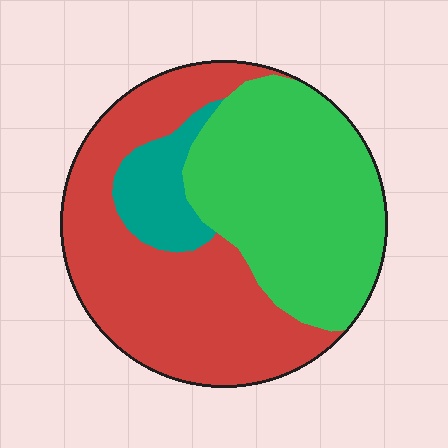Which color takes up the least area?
Teal, at roughly 10%.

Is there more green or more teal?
Green.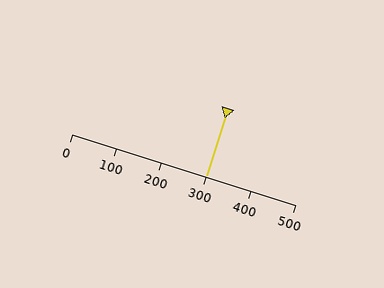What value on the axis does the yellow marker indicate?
The marker indicates approximately 300.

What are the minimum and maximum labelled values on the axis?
The axis runs from 0 to 500.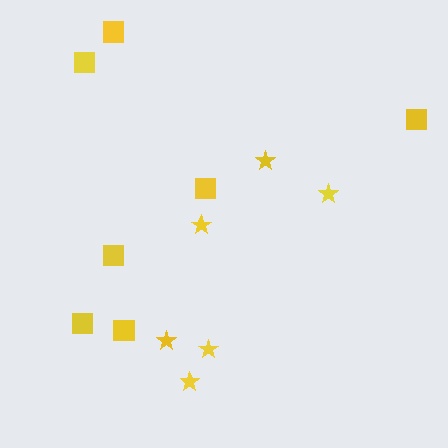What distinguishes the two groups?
There are 2 groups: one group of stars (6) and one group of squares (7).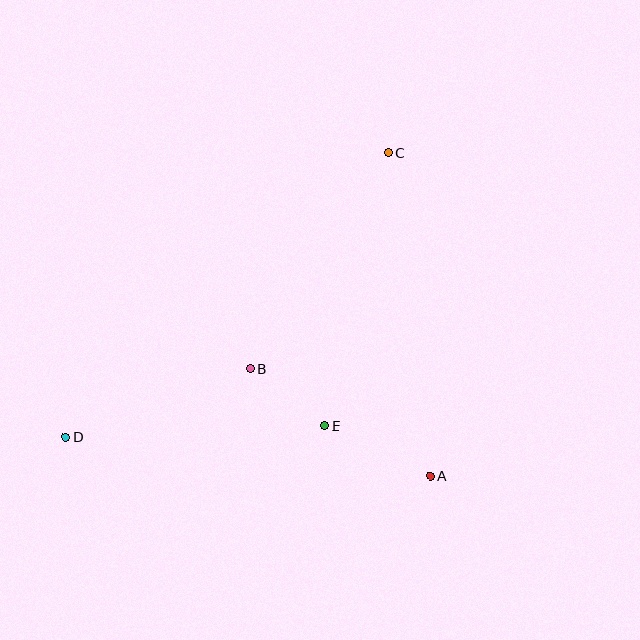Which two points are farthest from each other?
Points C and D are farthest from each other.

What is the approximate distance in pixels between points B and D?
The distance between B and D is approximately 196 pixels.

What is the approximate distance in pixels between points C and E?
The distance between C and E is approximately 280 pixels.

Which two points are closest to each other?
Points B and E are closest to each other.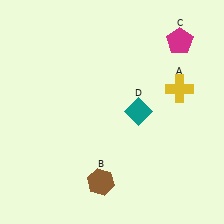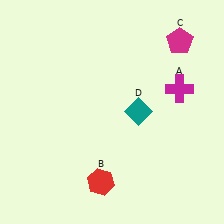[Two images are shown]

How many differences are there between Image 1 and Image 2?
There are 2 differences between the two images.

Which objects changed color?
A changed from yellow to magenta. B changed from brown to red.